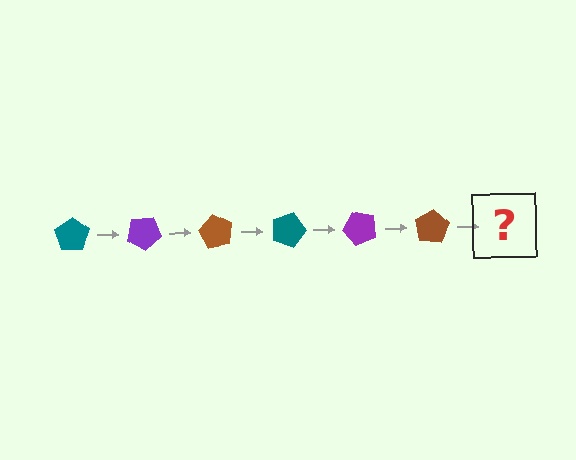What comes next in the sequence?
The next element should be a teal pentagon, rotated 180 degrees from the start.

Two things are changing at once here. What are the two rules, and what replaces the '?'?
The two rules are that it rotates 30 degrees each step and the color cycles through teal, purple, and brown. The '?' should be a teal pentagon, rotated 180 degrees from the start.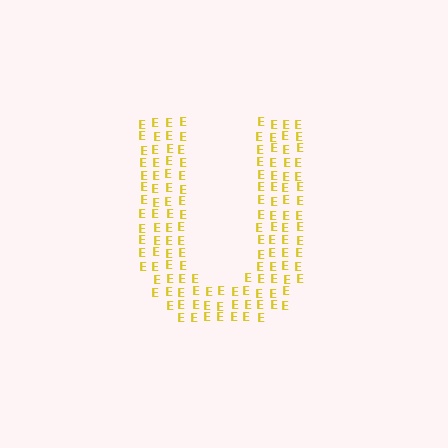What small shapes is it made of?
It is made of small letter E's.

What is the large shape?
The large shape is the letter U.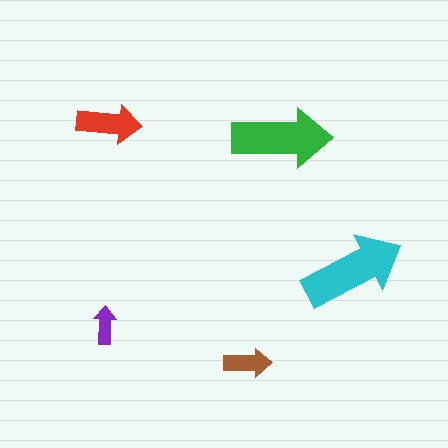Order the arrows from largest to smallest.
the cyan one, the green one, the red one, the brown one, the purple one.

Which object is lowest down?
The brown arrow is bottommost.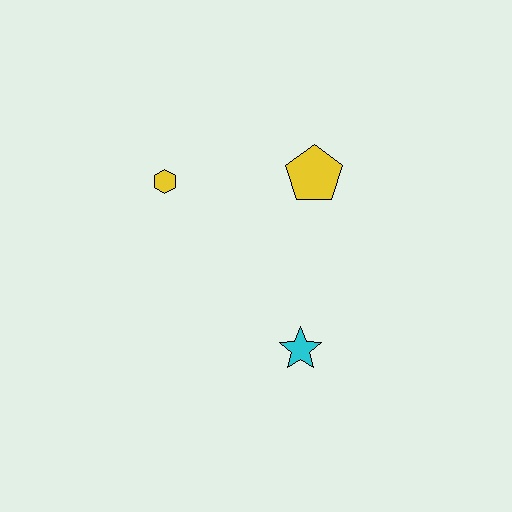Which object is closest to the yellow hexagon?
The yellow pentagon is closest to the yellow hexagon.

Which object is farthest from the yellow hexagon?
The cyan star is farthest from the yellow hexagon.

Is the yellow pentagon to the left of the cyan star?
No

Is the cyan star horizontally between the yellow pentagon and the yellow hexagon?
Yes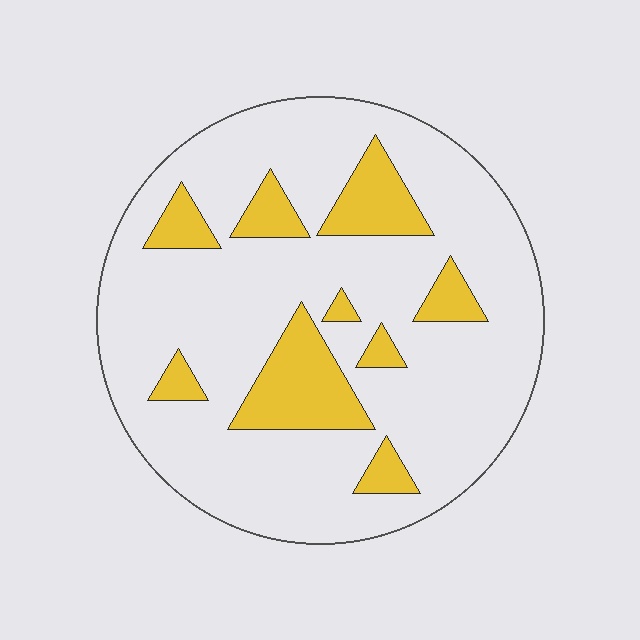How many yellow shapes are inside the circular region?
9.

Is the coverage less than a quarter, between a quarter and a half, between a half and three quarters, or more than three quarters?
Less than a quarter.